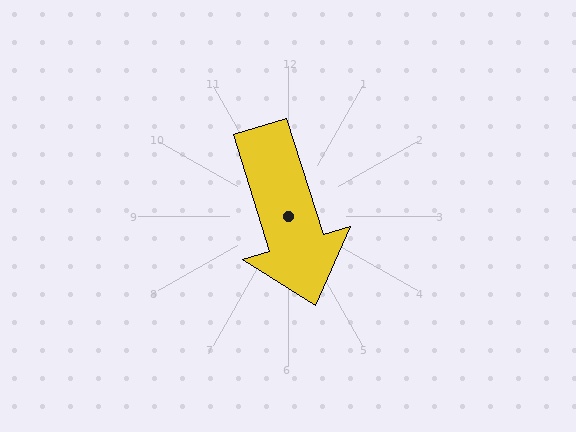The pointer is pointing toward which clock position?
Roughly 5 o'clock.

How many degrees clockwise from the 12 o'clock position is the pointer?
Approximately 163 degrees.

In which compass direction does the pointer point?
South.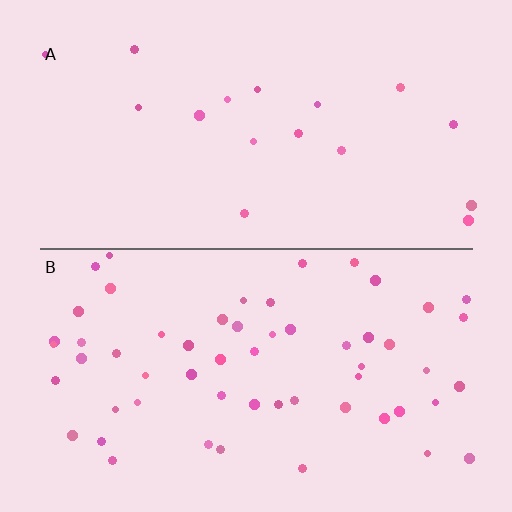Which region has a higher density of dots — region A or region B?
B (the bottom).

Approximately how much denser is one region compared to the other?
Approximately 3.3× — region B over region A.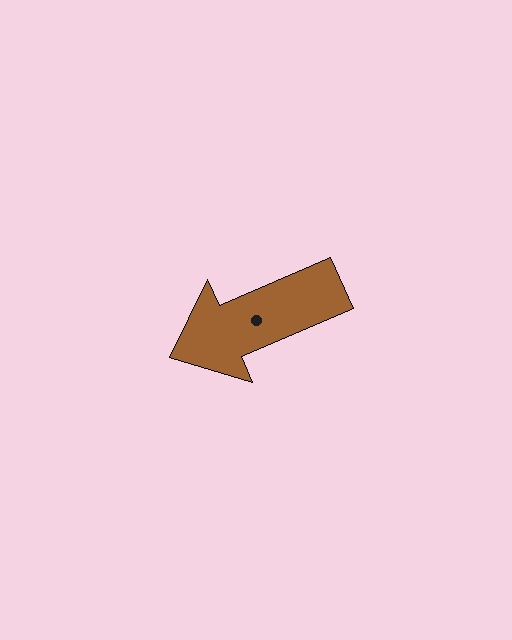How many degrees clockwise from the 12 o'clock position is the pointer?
Approximately 247 degrees.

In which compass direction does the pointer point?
Southwest.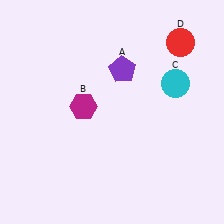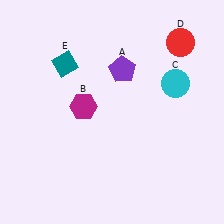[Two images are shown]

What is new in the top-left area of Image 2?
A teal diamond (E) was added in the top-left area of Image 2.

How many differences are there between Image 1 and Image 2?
There is 1 difference between the two images.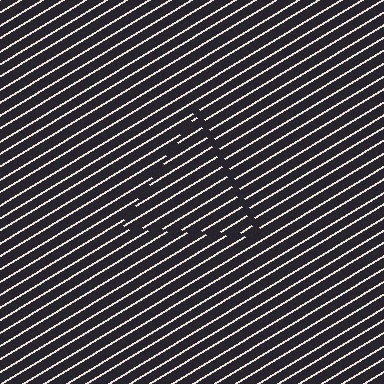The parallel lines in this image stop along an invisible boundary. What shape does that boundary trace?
An illusory triangle. The interior of the shape contains the same grating, shifted by half a period — the contour is defined by the phase discontinuity where line-ends from the inner and outer gratings abut.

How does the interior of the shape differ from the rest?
The interior of the shape contains the same grating, shifted by half a period — the contour is defined by the phase discontinuity where line-ends from the inner and outer gratings abut.